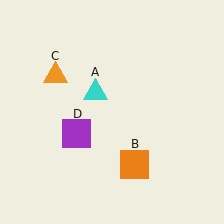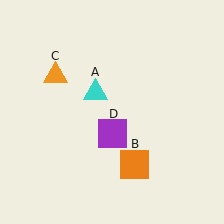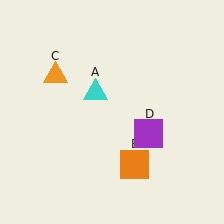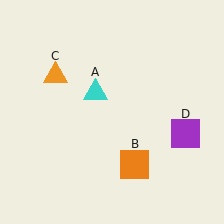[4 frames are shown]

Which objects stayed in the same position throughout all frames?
Cyan triangle (object A) and orange square (object B) and orange triangle (object C) remained stationary.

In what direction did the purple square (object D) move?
The purple square (object D) moved right.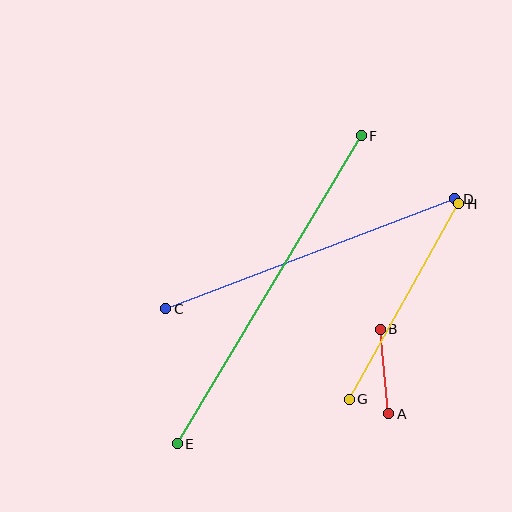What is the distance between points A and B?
The distance is approximately 85 pixels.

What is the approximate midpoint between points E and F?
The midpoint is at approximately (269, 290) pixels.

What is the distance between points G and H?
The distance is approximately 224 pixels.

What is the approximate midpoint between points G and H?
The midpoint is at approximately (404, 301) pixels.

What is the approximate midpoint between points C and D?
The midpoint is at approximately (310, 254) pixels.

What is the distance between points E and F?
The distance is approximately 359 pixels.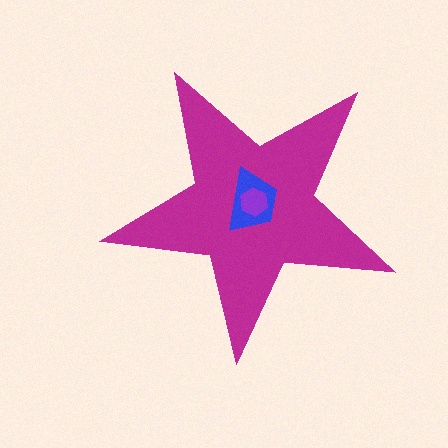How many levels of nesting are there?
3.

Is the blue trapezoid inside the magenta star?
Yes.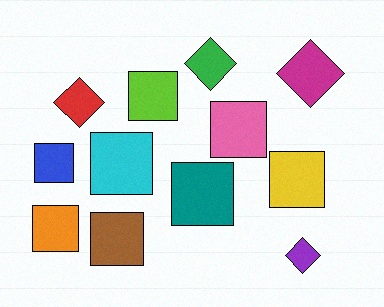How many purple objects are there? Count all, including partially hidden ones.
There is 1 purple object.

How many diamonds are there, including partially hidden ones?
There are 4 diamonds.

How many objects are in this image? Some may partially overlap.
There are 12 objects.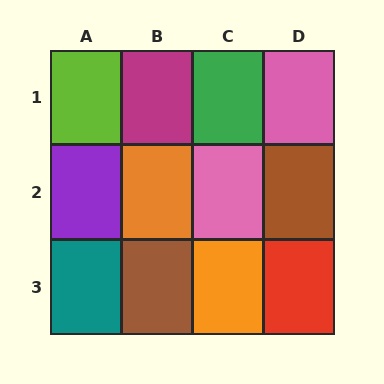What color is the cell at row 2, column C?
Pink.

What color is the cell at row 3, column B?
Brown.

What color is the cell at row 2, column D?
Brown.